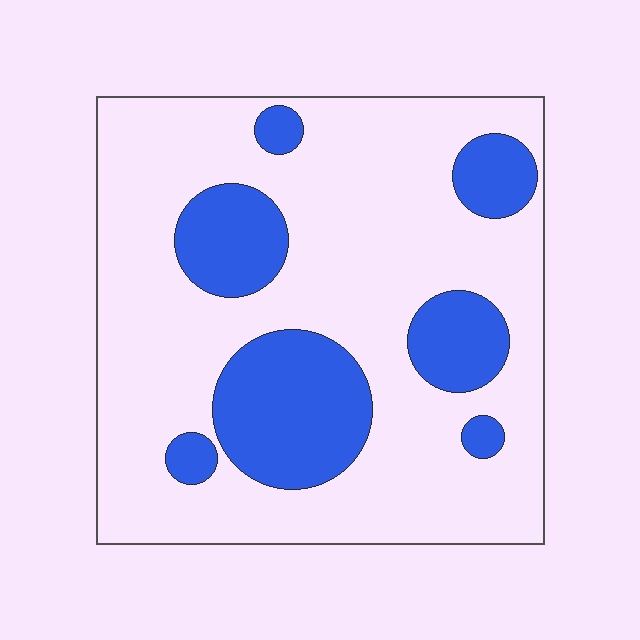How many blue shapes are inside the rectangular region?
7.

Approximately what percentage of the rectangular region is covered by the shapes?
Approximately 25%.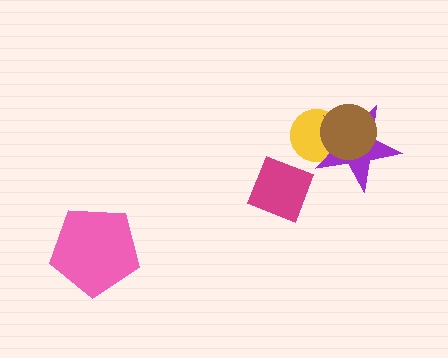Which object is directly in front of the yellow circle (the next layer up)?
The purple star is directly in front of the yellow circle.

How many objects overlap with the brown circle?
2 objects overlap with the brown circle.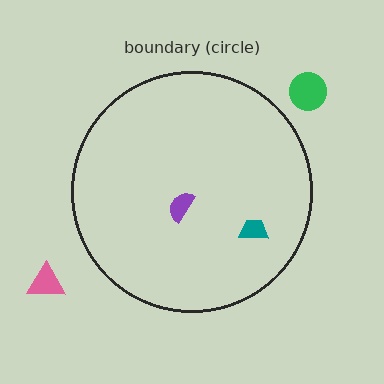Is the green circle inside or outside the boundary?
Outside.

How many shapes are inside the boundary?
2 inside, 2 outside.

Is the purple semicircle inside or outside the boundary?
Inside.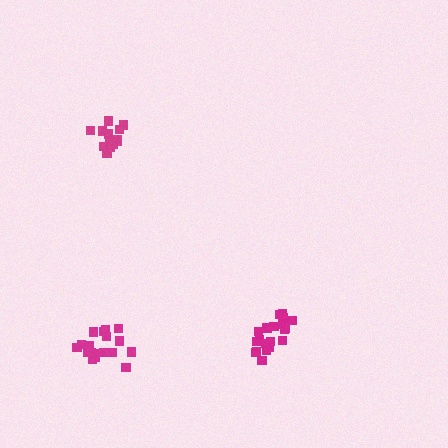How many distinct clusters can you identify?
There are 3 distinct clusters.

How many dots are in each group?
Group 1: 18 dots, Group 2: 15 dots, Group 3: 21 dots (54 total).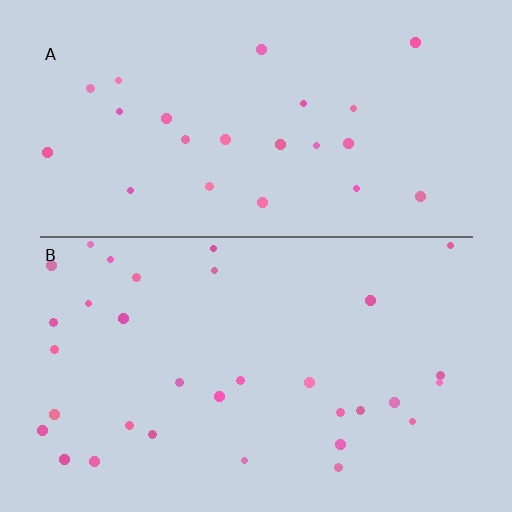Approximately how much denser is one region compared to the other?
Approximately 1.4× — region B over region A.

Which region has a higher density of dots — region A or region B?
B (the bottom).